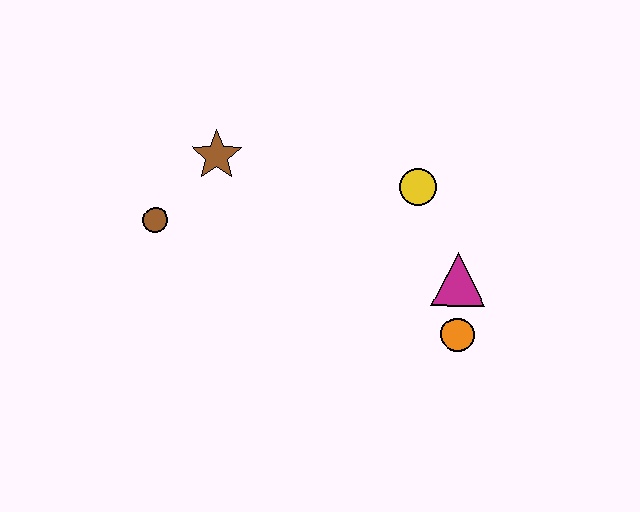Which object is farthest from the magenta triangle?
The brown circle is farthest from the magenta triangle.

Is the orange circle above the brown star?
No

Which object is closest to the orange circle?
The magenta triangle is closest to the orange circle.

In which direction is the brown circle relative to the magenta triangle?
The brown circle is to the left of the magenta triangle.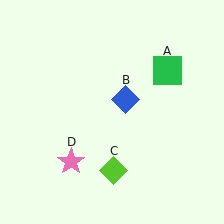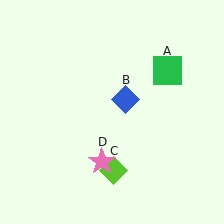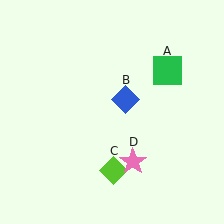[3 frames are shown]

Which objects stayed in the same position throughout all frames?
Green square (object A) and blue diamond (object B) and lime diamond (object C) remained stationary.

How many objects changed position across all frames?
1 object changed position: pink star (object D).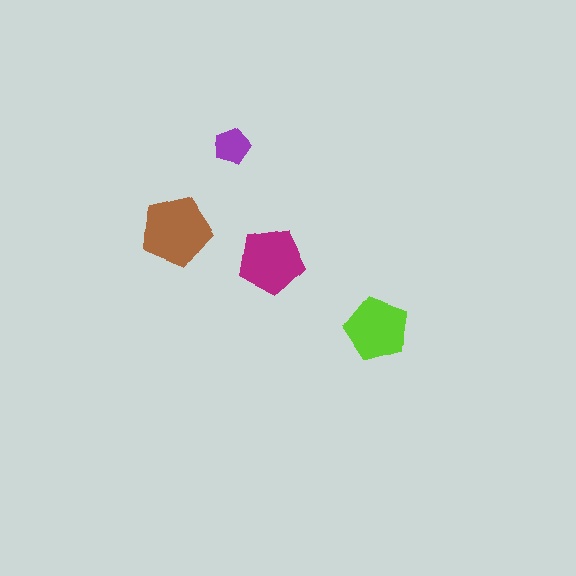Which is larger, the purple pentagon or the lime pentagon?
The lime one.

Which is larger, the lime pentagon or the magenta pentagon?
The magenta one.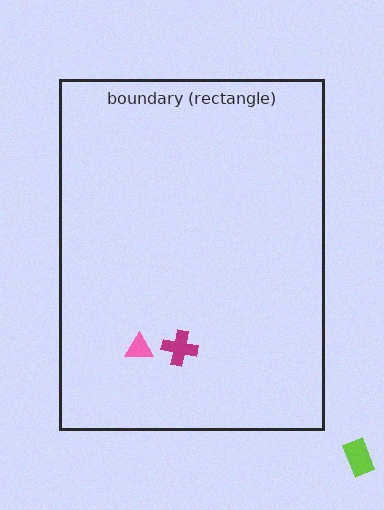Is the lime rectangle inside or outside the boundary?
Outside.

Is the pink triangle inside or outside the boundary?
Inside.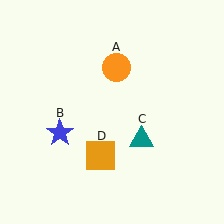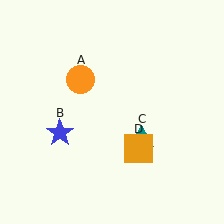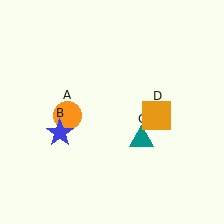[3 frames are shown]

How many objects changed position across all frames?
2 objects changed position: orange circle (object A), orange square (object D).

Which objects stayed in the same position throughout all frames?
Blue star (object B) and teal triangle (object C) remained stationary.